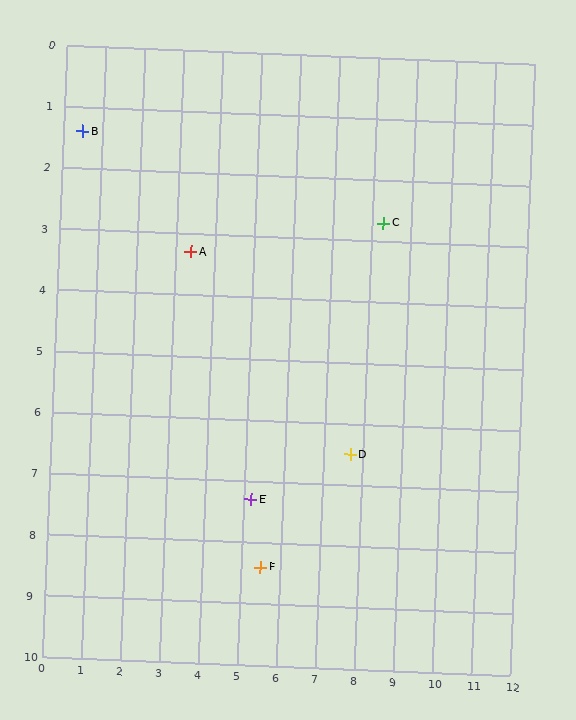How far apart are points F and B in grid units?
Points F and B are about 8.6 grid units apart.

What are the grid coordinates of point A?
Point A is at approximately (3.4, 3.3).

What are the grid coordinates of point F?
Point F is at approximately (5.5, 8.4).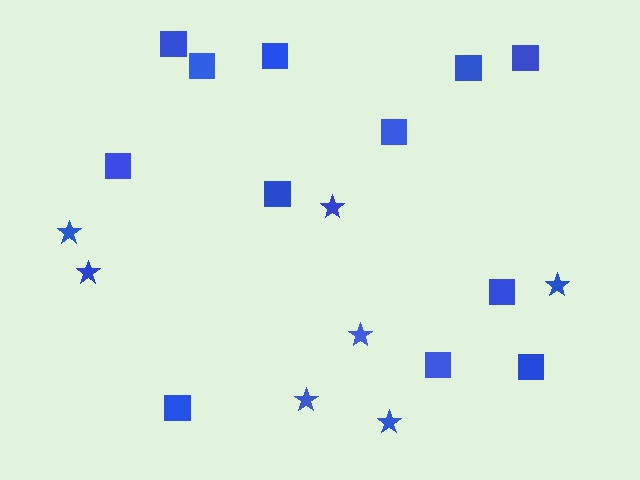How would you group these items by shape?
There are 2 groups: one group of stars (7) and one group of squares (12).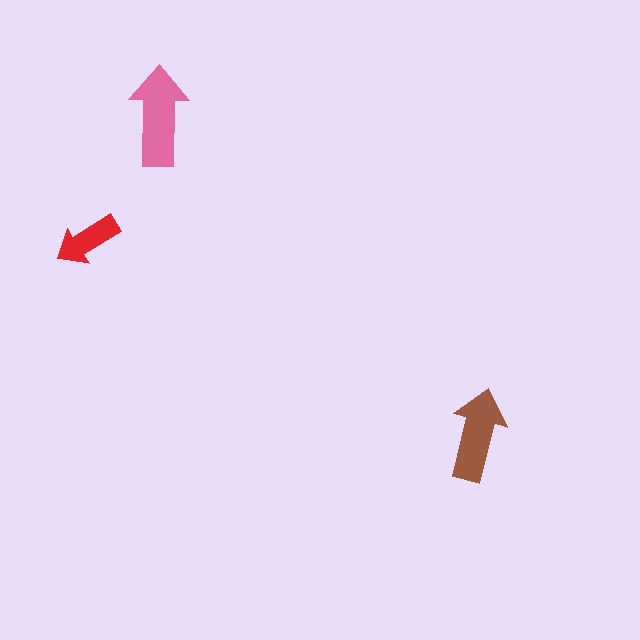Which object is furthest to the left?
The red arrow is leftmost.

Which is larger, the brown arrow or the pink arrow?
The pink one.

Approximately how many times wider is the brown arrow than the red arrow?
About 1.5 times wider.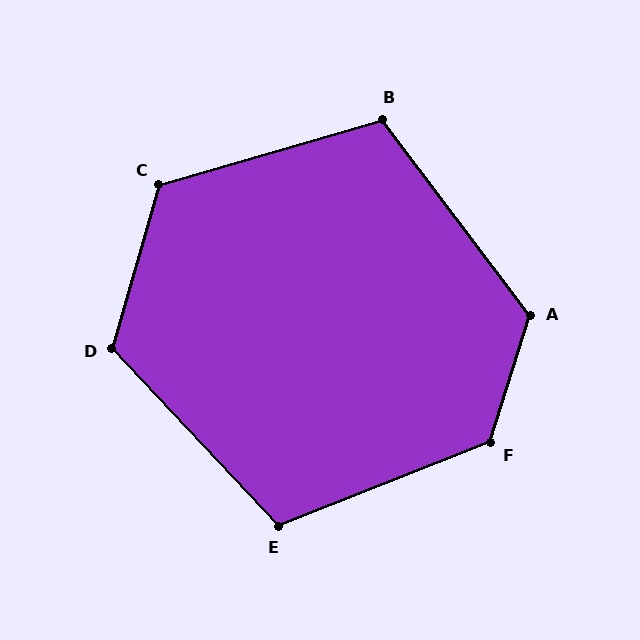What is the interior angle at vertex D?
Approximately 121 degrees (obtuse).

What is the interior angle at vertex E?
Approximately 112 degrees (obtuse).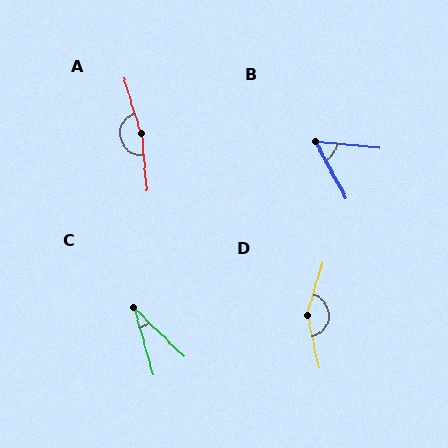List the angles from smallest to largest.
C (30°), B (56°), D (151°), A (167°).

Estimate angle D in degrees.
Approximately 151 degrees.